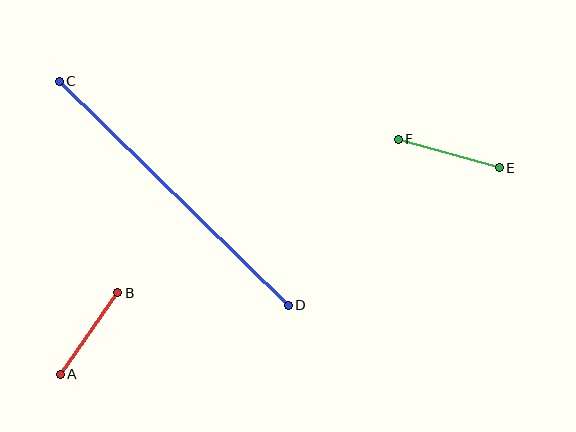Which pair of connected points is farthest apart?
Points C and D are farthest apart.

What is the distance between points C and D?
The distance is approximately 320 pixels.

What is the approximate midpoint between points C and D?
The midpoint is at approximately (174, 193) pixels.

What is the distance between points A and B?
The distance is approximately 100 pixels.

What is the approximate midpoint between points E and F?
The midpoint is at approximately (449, 153) pixels.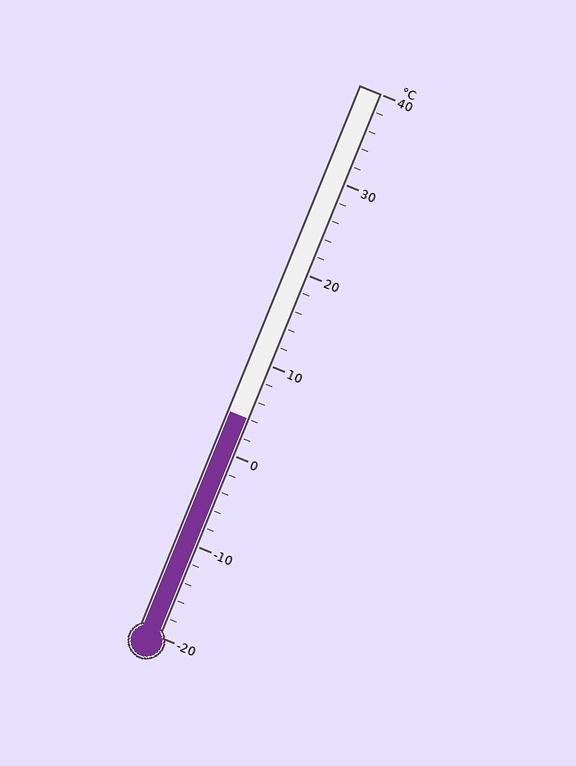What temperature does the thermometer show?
The thermometer shows approximately 4°C.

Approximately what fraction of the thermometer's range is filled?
The thermometer is filled to approximately 40% of its range.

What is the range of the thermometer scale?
The thermometer scale ranges from -20°C to 40°C.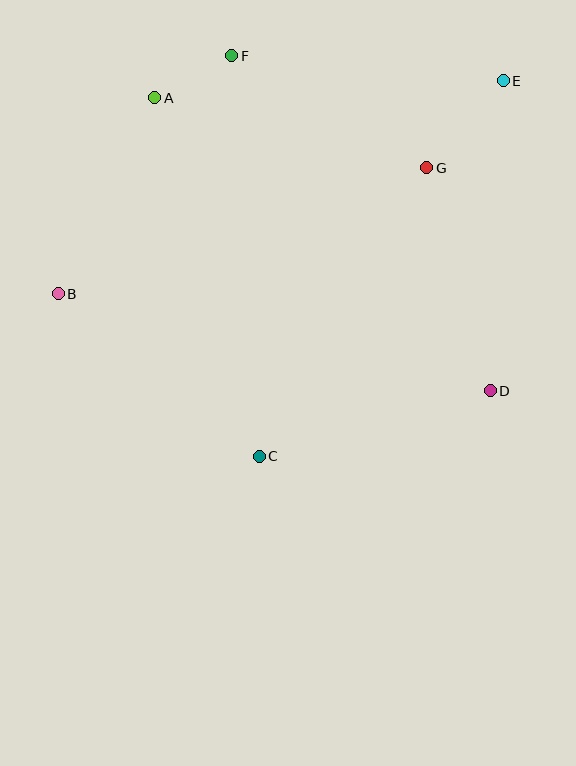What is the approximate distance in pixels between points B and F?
The distance between B and F is approximately 295 pixels.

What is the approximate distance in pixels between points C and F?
The distance between C and F is approximately 401 pixels.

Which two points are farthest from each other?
Points B and E are farthest from each other.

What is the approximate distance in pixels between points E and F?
The distance between E and F is approximately 272 pixels.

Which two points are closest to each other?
Points A and F are closest to each other.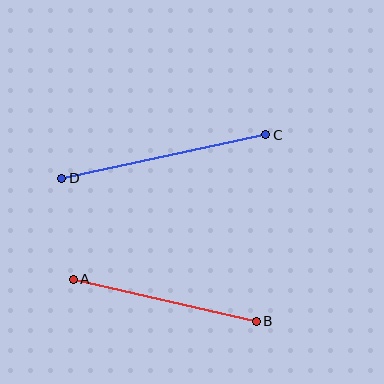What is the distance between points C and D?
The distance is approximately 209 pixels.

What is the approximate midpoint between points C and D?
The midpoint is at approximately (164, 156) pixels.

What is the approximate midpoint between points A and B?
The midpoint is at approximately (165, 300) pixels.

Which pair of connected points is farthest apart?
Points C and D are farthest apart.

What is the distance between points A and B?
The distance is approximately 188 pixels.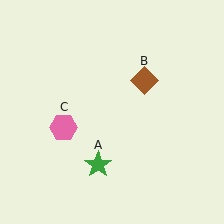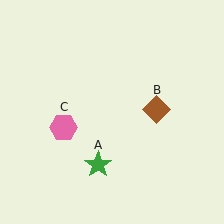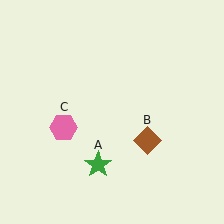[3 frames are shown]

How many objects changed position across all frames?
1 object changed position: brown diamond (object B).